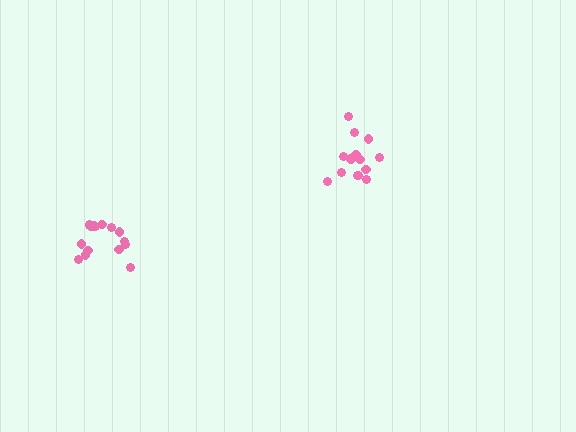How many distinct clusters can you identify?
There are 2 distinct clusters.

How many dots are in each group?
Group 1: 14 dots, Group 2: 16 dots (30 total).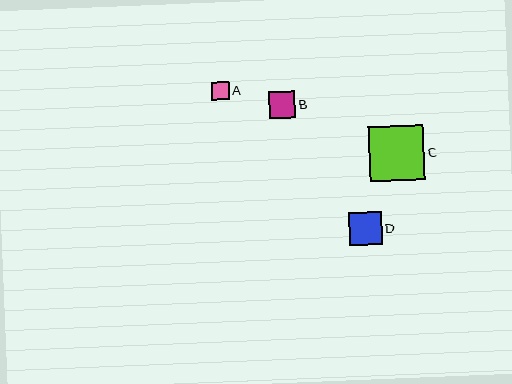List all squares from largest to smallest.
From largest to smallest: C, D, B, A.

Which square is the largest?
Square C is the largest with a size of approximately 55 pixels.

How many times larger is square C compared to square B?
Square C is approximately 2.1 times the size of square B.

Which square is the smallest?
Square A is the smallest with a size of approximately 18 pixels.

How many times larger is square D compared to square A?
Square D is approximately 1.8 times the size of square A.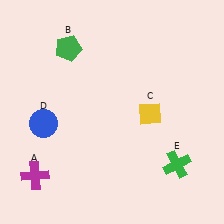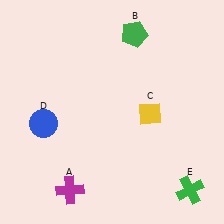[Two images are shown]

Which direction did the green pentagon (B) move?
The green pentagon (B) moved right.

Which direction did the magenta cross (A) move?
The magenta cross (A) moved right.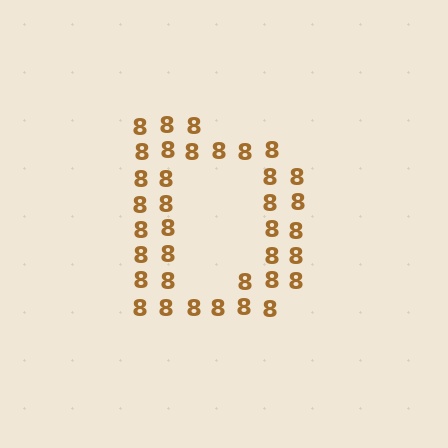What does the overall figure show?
The overall figure shows the letter D.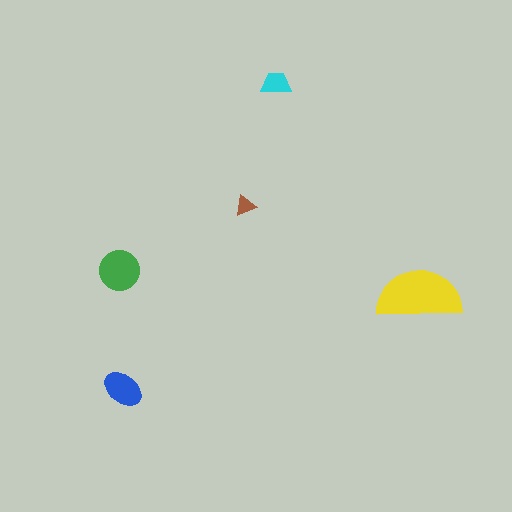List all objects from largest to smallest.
The yellow semicircle, the green circle, the blue ellipse, the cyan trapezoid, the brown triangle.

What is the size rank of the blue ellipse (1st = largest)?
3rd.